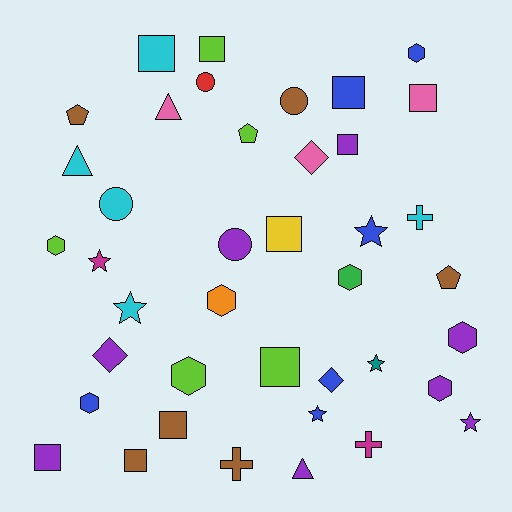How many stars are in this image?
There are 6 stars.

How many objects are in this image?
There are 40 objects.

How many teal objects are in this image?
There is 1 teal object.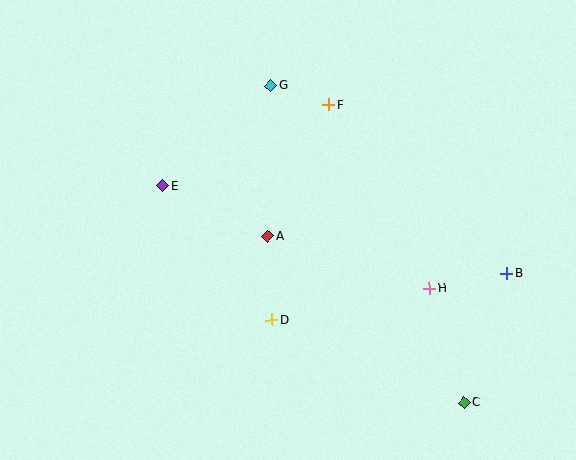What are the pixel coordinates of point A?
Point A is at (268, 236).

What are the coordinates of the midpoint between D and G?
The midpoint between D and G is at (272, 203).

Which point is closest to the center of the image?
Point A at (268, 236) is closest to the center.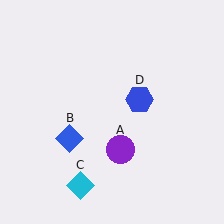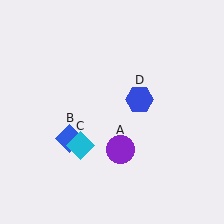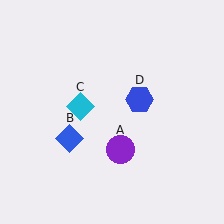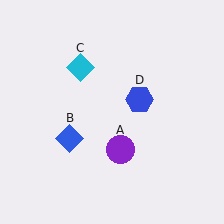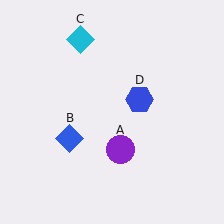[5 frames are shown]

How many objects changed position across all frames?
1 object changed position: cyan diamond (object C).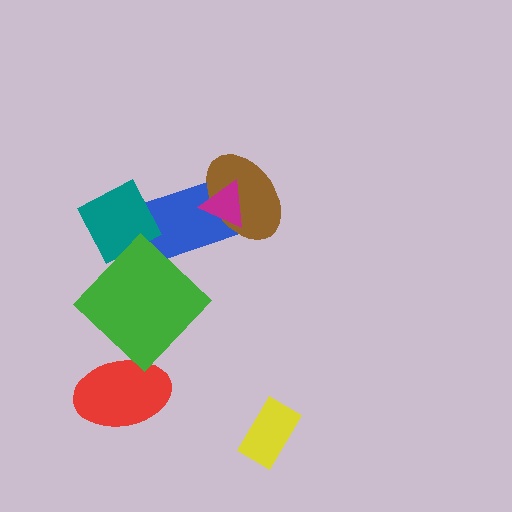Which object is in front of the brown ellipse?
The magenta triangle is in front of the brown ellipse.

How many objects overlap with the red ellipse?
0 objects overlap with the red ellipse.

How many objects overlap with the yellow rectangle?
0 objects overlap with the yellow rectangle.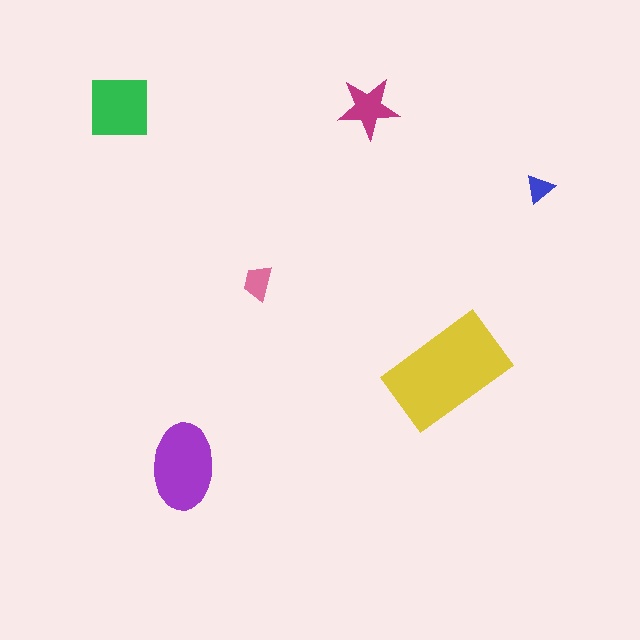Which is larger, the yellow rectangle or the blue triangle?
The yellow rectangle.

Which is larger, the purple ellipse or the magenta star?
The purple ellipse.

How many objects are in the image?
There are 6 objects in the image.